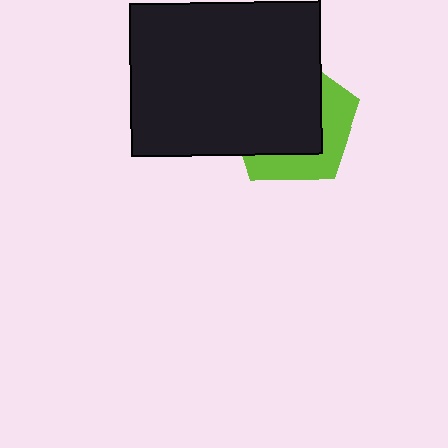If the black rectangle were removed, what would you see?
You would see the complete lime pentagon.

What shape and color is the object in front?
The object in front is a black rectangle.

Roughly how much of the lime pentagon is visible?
A small part of it is visible (roughly 37%).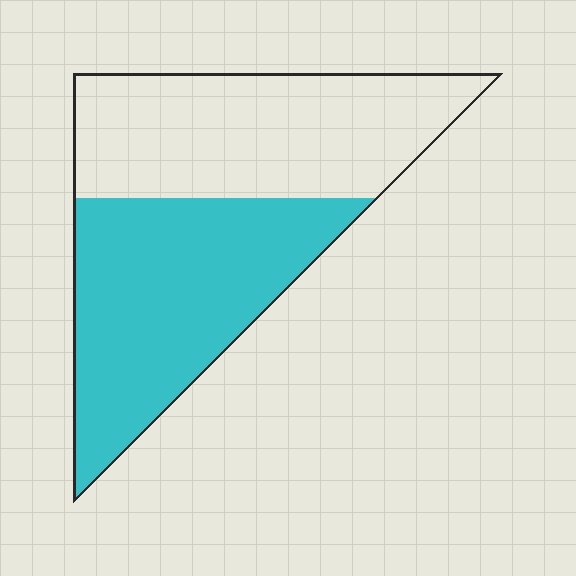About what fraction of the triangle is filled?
About one half (1/2).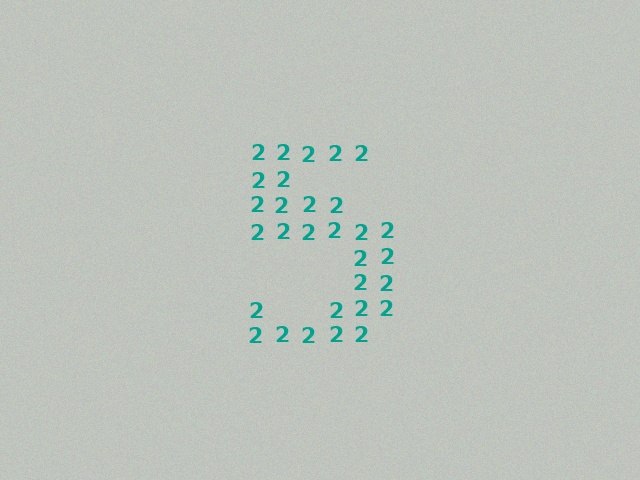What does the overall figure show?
The overall figure shows the digit 5.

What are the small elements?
The small elements are digit 2's.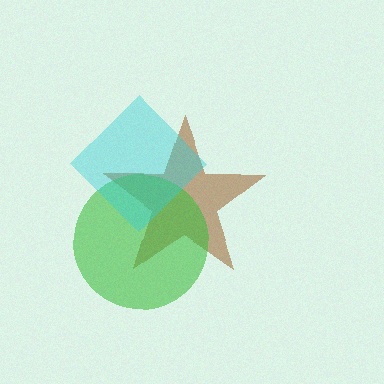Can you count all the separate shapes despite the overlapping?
Yes, there are 3 separate shapes.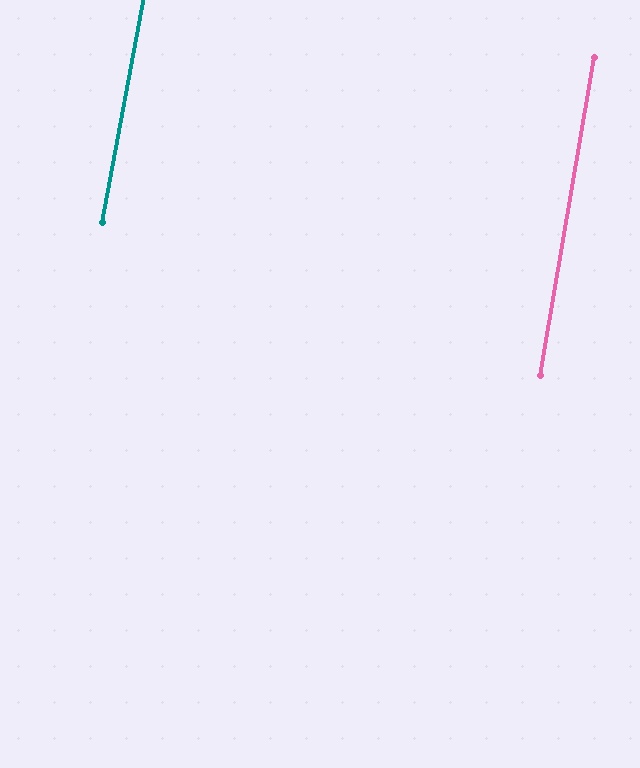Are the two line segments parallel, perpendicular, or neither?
Parallel — their directions differ by only 0.8°.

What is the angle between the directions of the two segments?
Approximately 1 degree.